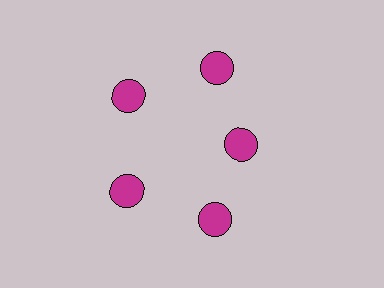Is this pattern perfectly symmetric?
No. The 5 magenta circles are arranged in a ring, but one element near the 3 o'clock position is pulled inward toward the center, breaking the 5-fold rotational symmetry.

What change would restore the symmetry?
The symmetry would be restored by moving it outward, back onto the ring so that all 5 circles sit at equal angles and equal distance from the center.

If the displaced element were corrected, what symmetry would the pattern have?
It would have 5-fold rotational symmetry — the pattern would map onto itself every 72 degrees.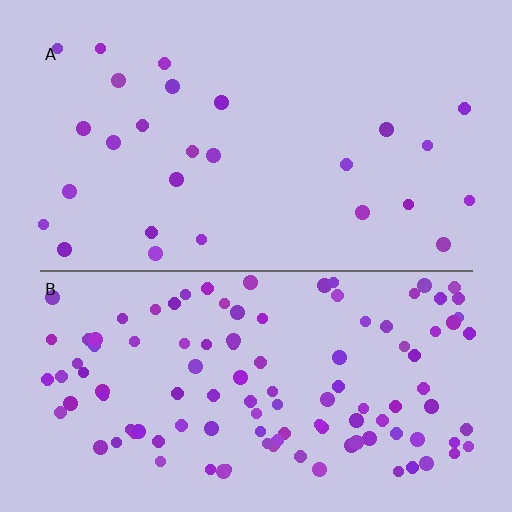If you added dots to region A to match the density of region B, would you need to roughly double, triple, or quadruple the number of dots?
Approximately quadruple.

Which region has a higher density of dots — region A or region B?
B (the bottom).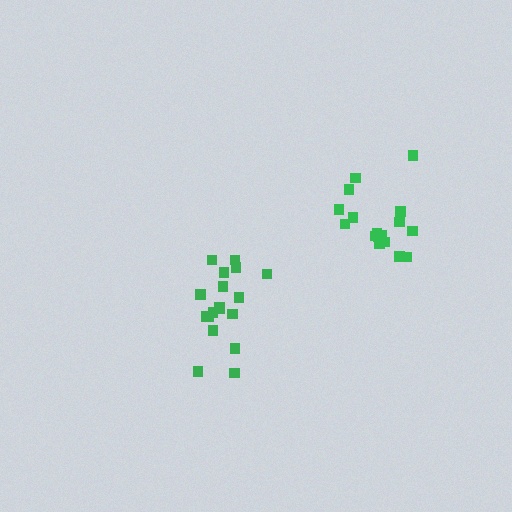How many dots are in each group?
Group 1: 18 dots, Group 2: 17 dots (35 total).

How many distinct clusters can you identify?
There are 2 distinct clusters.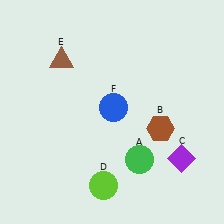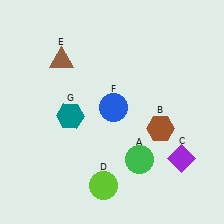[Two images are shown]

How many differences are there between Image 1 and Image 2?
There is 1 difference between the two images.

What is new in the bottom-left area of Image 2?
A teal hexagon (G) was added in the bottom-left area of Image 2.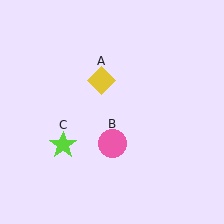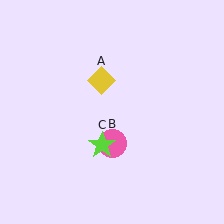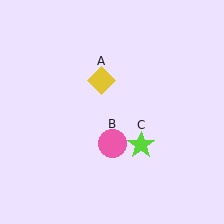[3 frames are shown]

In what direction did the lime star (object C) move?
The lime star (object C) moved right.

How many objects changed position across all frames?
1 object changed position: lime star (object C).